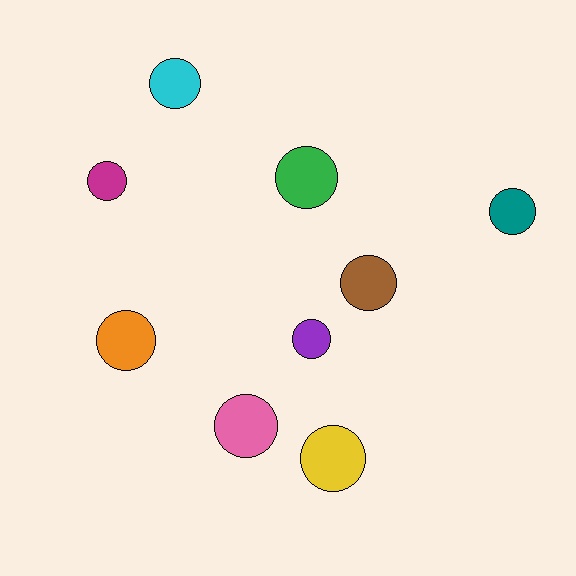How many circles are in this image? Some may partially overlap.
There are 9 circles.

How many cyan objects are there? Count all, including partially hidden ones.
There is 1 cyan object.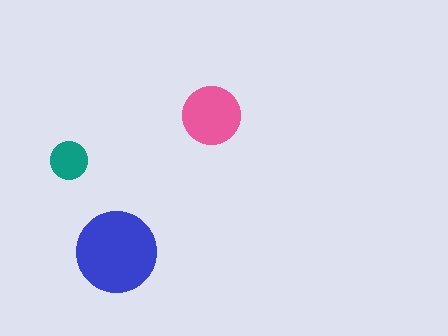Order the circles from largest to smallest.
the blue one, the pink one, the teal one.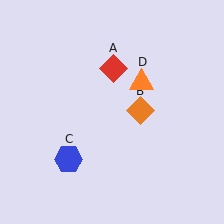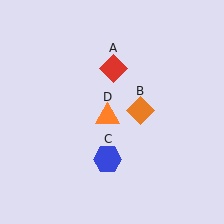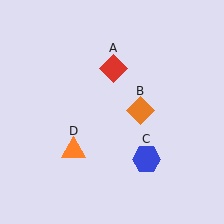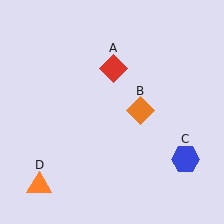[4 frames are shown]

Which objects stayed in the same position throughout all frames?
Red diamond (object A) and orange diamond (object B) remained stationary.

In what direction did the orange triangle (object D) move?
The orange triangle (object D) moved down and to the left.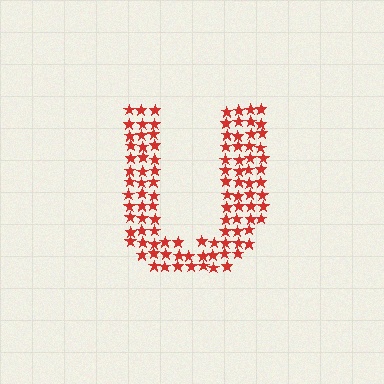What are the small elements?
The small elements are stars.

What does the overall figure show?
The overall figure shows the letter U.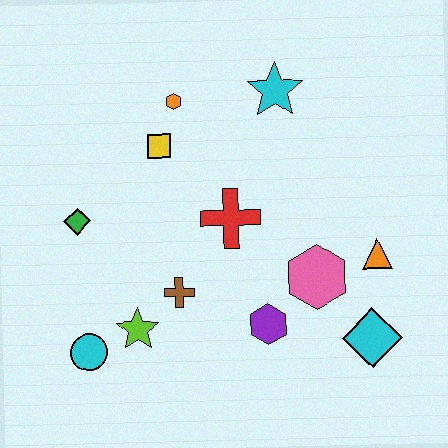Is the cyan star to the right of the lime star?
Yes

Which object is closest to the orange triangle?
The pink hexagon is closest to the orange triangle.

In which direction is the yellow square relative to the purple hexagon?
The yellow square is above the purple hexagon.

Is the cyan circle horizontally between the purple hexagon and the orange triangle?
No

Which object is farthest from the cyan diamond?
The green diamond is farthest from the cyan diamond.